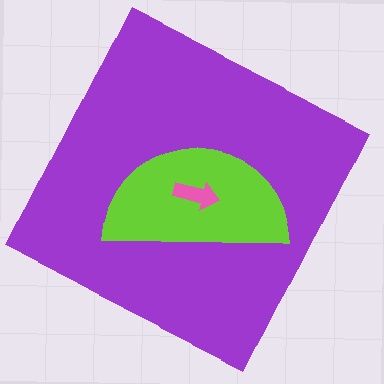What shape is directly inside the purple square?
The lime semicircle.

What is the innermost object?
The pink arrow.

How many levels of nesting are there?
3.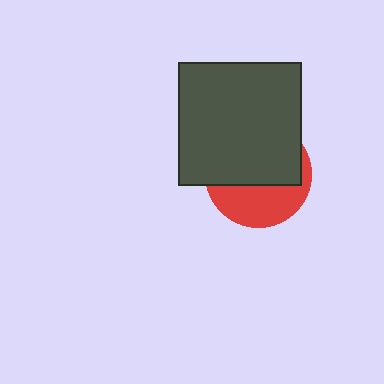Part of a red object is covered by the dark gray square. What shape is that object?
It is a circle.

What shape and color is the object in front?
The object in front is a dark gray square.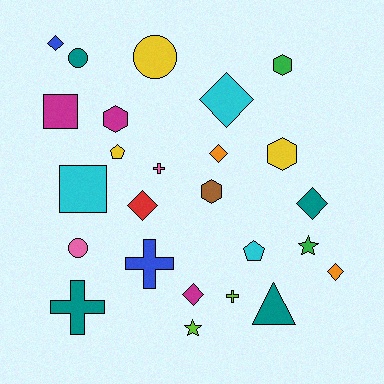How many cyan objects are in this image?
There are 3 cyan objects.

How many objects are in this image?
There are 25 objects.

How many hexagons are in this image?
There are 4 hexagons.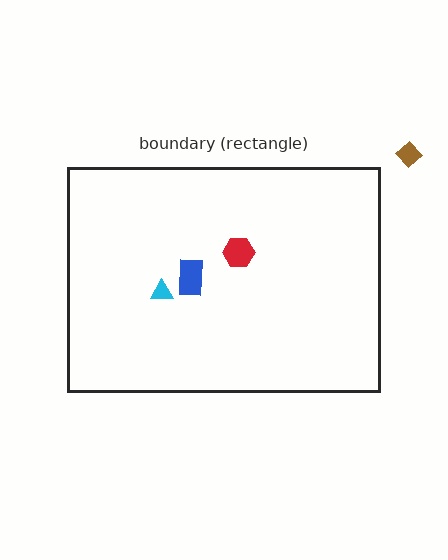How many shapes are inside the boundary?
3 inside, 1 outside.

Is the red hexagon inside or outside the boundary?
Inside.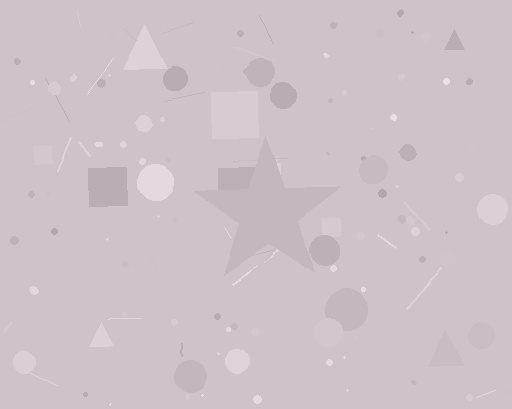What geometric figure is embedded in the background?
A star is embedded in the background.